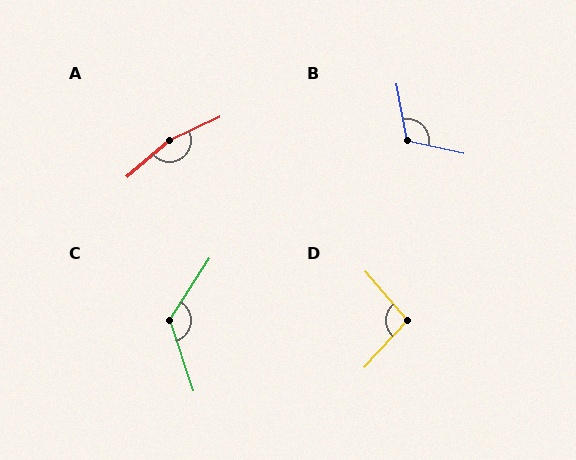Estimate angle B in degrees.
Approximately 113 degrees.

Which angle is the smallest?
D, at approximately 97 degrees.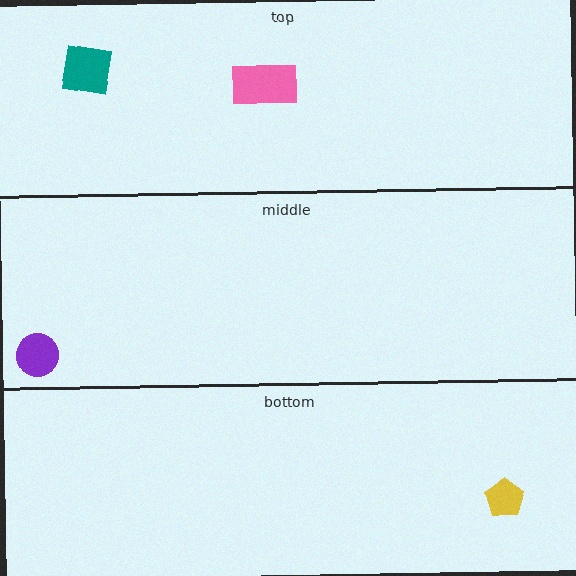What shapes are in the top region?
The teal square, the pink rectangle.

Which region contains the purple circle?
The middle region.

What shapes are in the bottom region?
The yellow pentagon.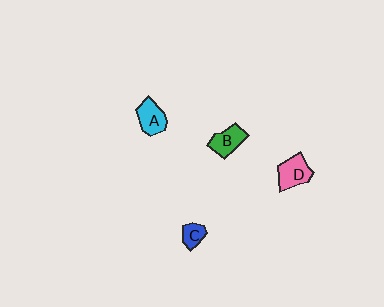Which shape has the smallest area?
Shape C (blue).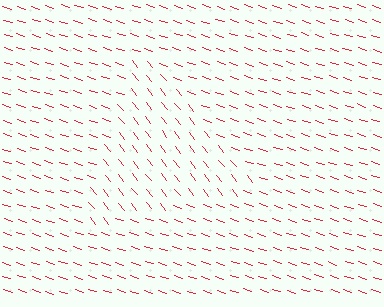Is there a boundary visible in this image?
Yes, there is a texture boundary formed by a change in line orientation.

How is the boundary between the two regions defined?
The boundary is defined purely by a change in line orientation (approximately 34 degrees difference). All lines are the same color and thickness.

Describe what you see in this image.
The image is filled with small red line segments. A triangle region in the image has lines oriented differently from the surrounding lines, creating a visible texture boundary.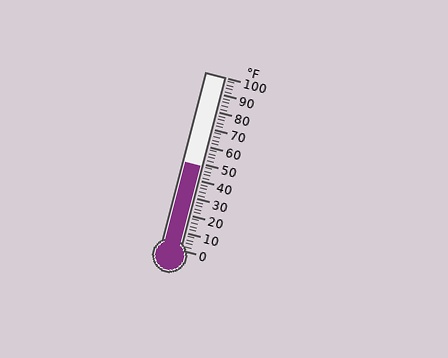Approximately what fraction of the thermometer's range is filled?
The thermometer is filled to approximately 50% of its range.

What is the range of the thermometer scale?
The thermometer scale ranges from 0°F to 100°F.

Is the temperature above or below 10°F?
The temperature is above 10°F.